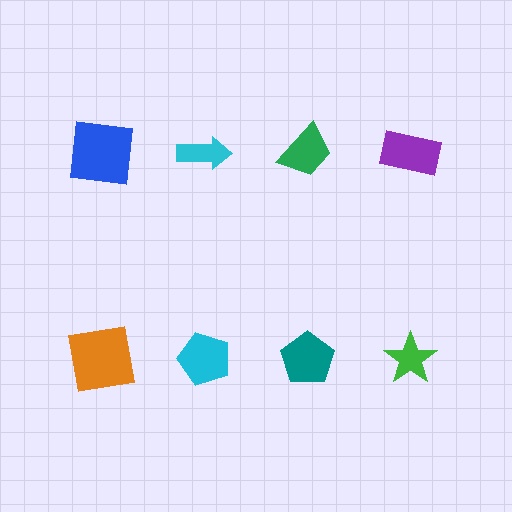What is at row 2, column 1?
An orange square.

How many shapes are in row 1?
4 shapes.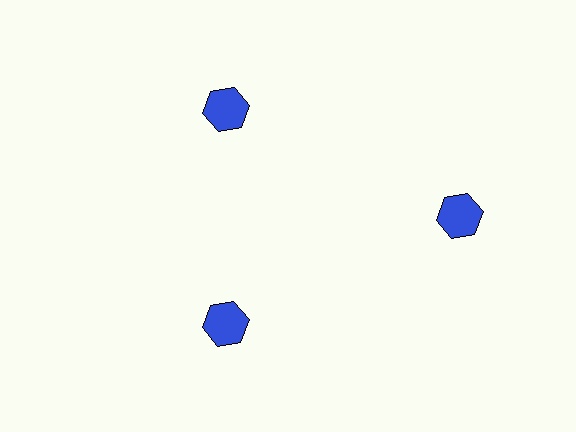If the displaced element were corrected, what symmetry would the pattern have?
It would have 3-fold rotational symmetry — the pattern would map onto itself every 120 degrees.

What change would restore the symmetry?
The symmetry would be restored by moving it inward, back onto the ring so that all 3 hexagons sit at equal angles and equal distance from the center.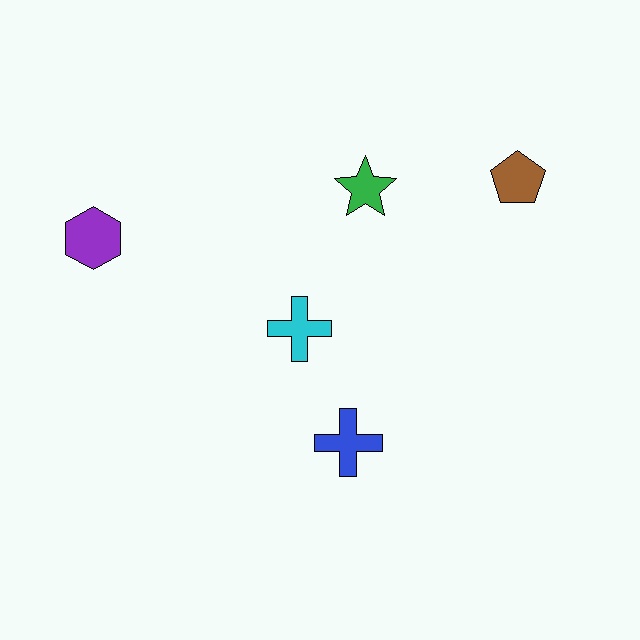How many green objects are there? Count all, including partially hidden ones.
There is 1 green object.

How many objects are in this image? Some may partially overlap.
There are 5 objects.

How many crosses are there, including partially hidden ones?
There are 2 crosses.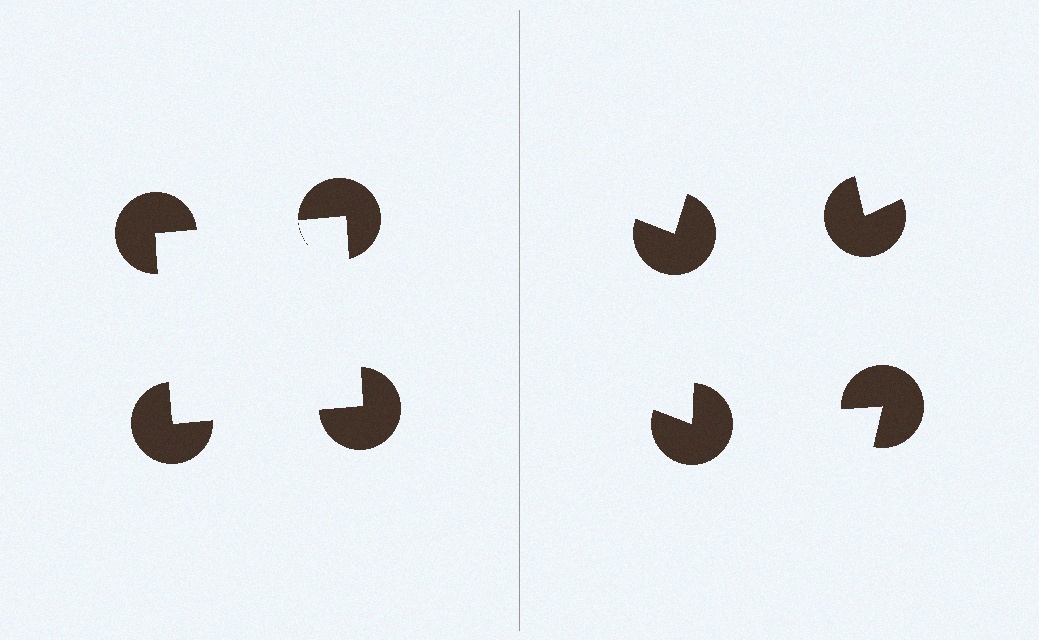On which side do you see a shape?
An illusory square appears on the left side. On the right side the wedge cuts are rotated, so no coherent shape forms.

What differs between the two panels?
The pac-man discs are positioned identically on both sides; only the wedge orientations differ. On the left they align to a square; on the right they are misaligned.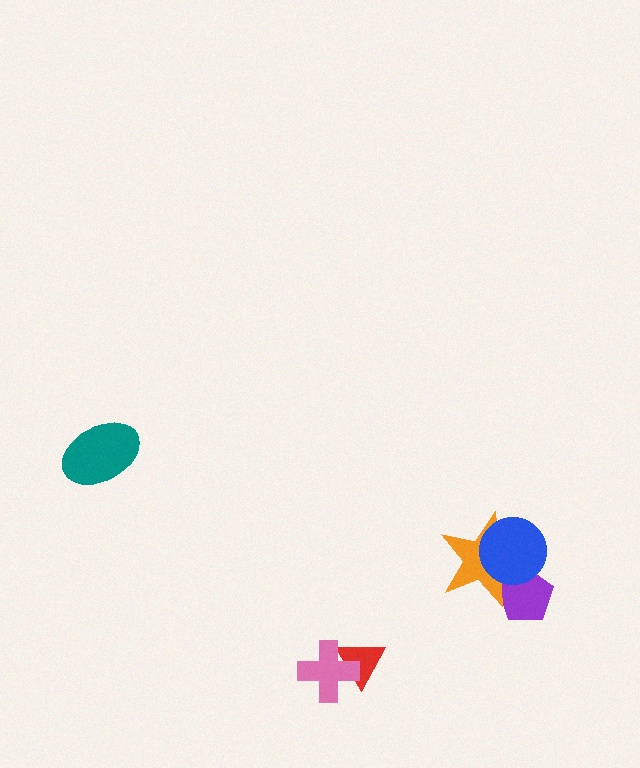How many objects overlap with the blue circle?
2 objects overlap with the blue circle.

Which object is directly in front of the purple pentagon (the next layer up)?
The orange star is directly in front of the purple pentagon.